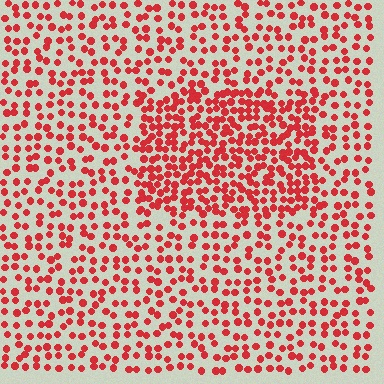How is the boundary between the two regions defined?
The boundary is defined by a change in element density (approximately 1.8x ratio). All elements are the same color, size, and shape.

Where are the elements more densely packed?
The elements are more densely packed inside the rectangle boundary.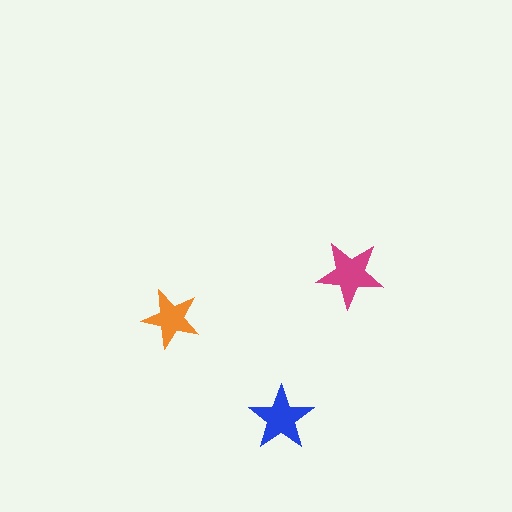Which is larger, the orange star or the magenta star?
The magenta one.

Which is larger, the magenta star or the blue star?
The magenta one.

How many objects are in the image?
There are 3 objects in the image.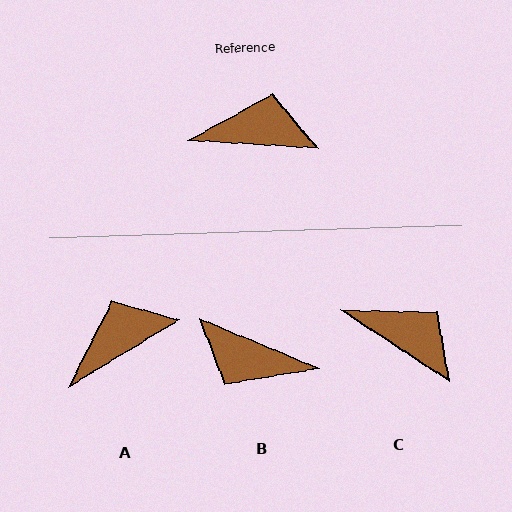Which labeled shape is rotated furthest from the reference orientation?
B, about 161 degrees away.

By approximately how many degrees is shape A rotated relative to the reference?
Approximately 35 degrees counter-clockwise.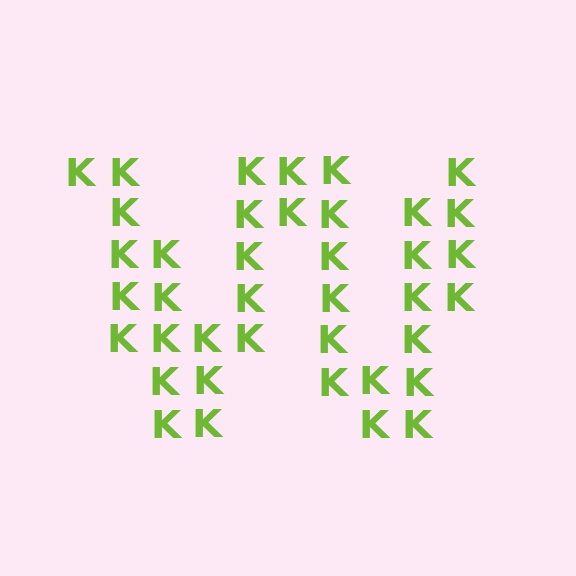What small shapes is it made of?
It is made of small letter K's.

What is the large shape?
The large shape is the letter W.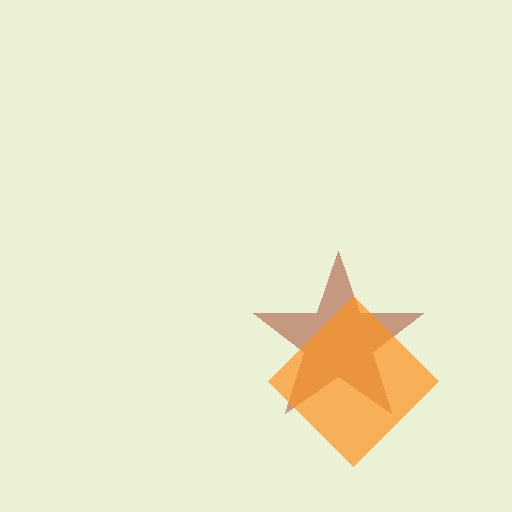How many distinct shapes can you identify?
There are 2 distinct shapes: a brown star, an orange diamond.